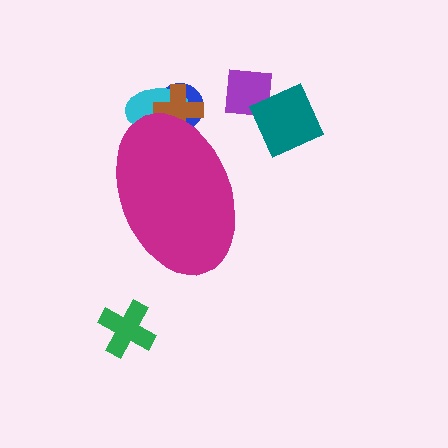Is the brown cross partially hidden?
Yes, the brown cross is partially hidden behind the magenta ellipse.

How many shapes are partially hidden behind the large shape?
3 shapes are partially hidden.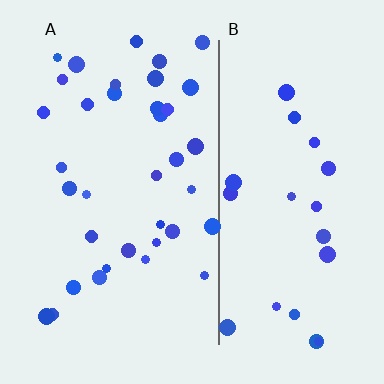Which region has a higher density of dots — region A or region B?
A (the left).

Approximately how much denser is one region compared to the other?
Approximately 1.6× — region A over region B.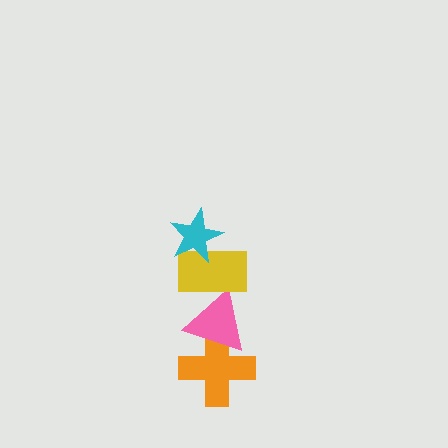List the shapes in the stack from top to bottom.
From top to bottom: the cyan star, the yellow rectangle, the pink triangle, the orange cross.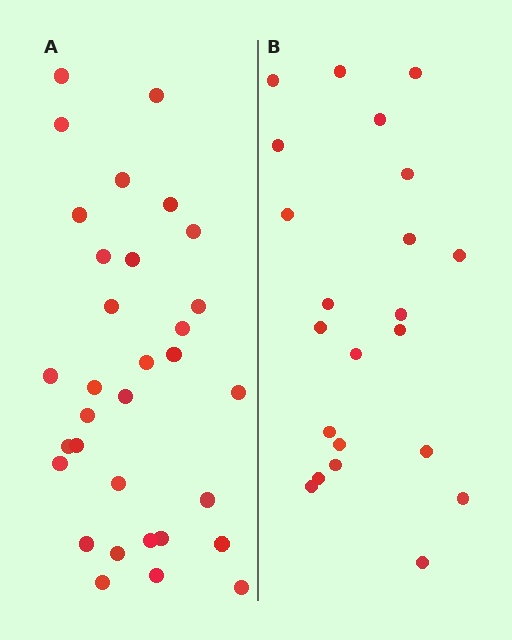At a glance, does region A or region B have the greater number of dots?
Region A (the left region) has more dots.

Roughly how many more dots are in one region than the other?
Region A has roughly 10 or so more dots than region B.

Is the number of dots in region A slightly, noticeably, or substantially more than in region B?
Region A has substantially more. The ratio is roughly 1.5 to 1.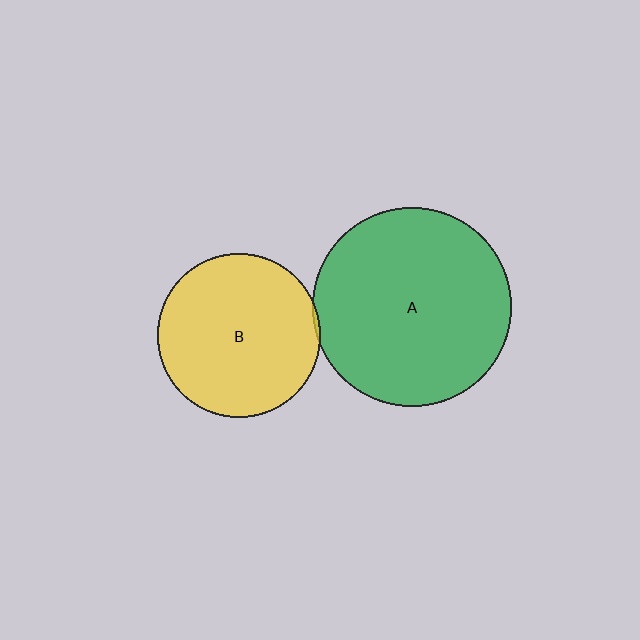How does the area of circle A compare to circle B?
Approximately 1.5 times.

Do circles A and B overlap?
Yes.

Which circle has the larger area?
Circle A (green).